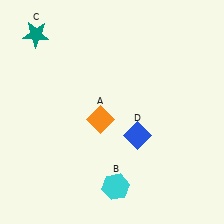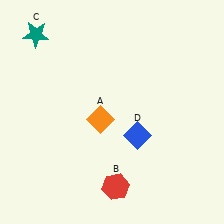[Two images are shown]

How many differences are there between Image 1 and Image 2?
There is 1 difference between the two images.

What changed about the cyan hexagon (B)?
In Image 1, B is cyan. In Image 2, it changed to red.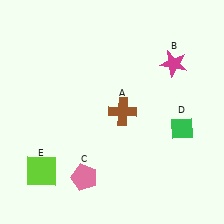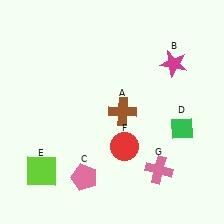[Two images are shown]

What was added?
A red circle (F), a pink cross (G) were added in Image 2.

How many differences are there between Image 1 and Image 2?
There are 2 differences between the two images.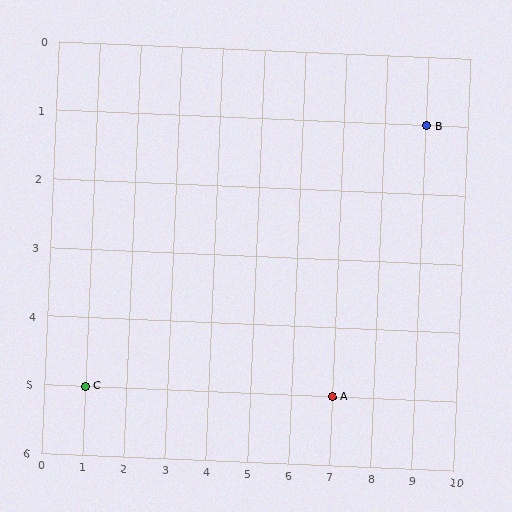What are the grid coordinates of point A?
Point A is at grid coordinates (7, 5).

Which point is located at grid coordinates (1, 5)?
Point C is at (1, 5).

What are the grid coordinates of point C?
Point C is at grid coordinates (1, 5).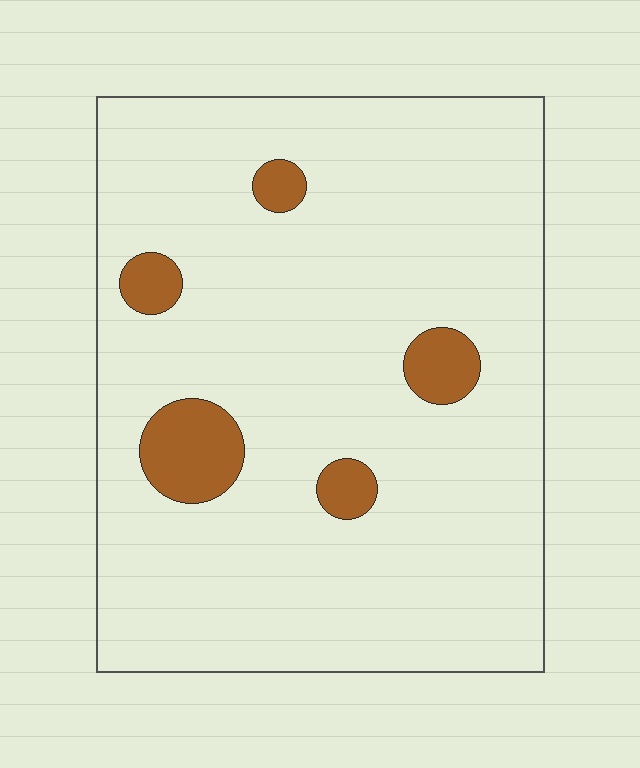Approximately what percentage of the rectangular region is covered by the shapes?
Approximately 10%.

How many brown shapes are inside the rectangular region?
5.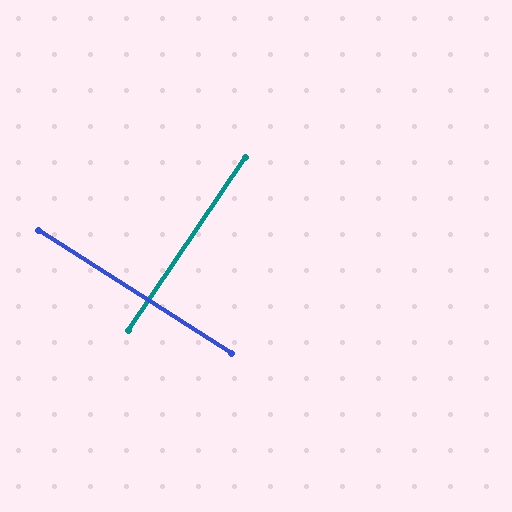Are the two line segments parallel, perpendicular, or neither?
Perpendicular — they meet at approximately 89°.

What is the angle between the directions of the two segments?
Approximately 89 degrees.